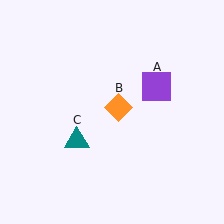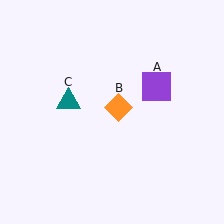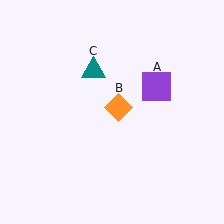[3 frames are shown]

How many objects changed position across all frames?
1 object changed position: teal triangle (object C).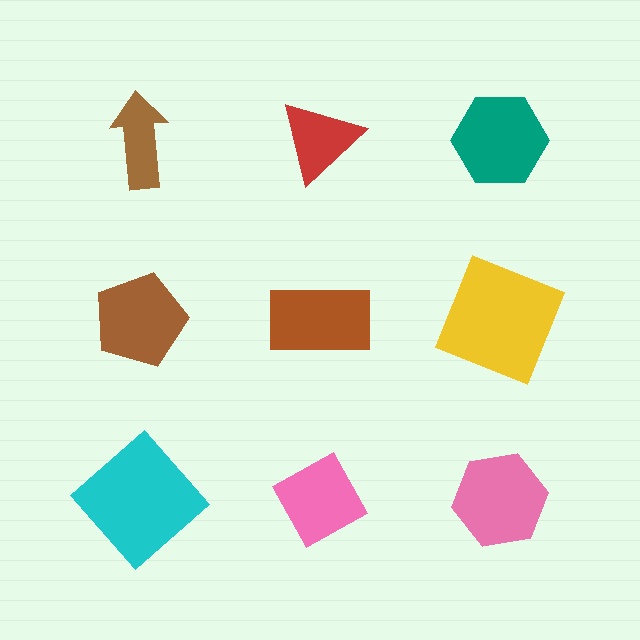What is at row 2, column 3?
A yellow square.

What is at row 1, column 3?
A teal hexagon.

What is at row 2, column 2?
A brown rectangle.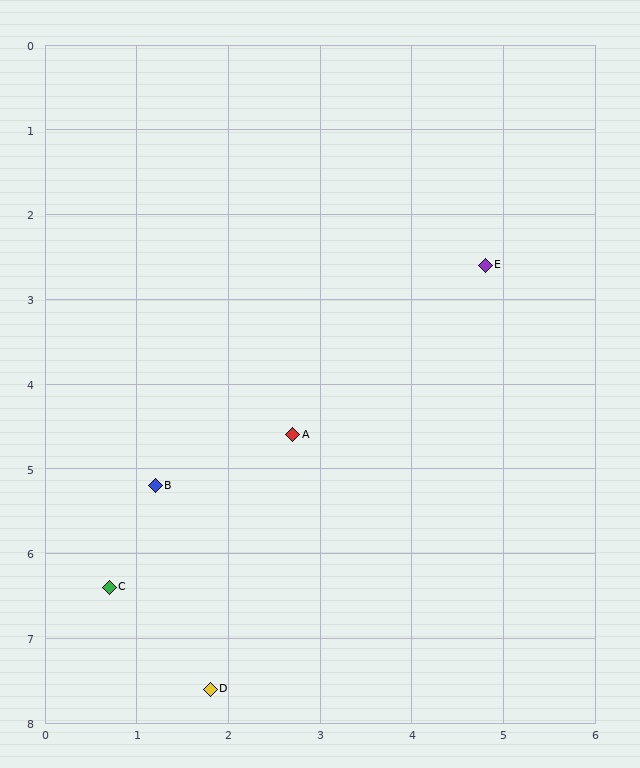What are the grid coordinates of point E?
Point E is at approximately (4.8, 2.6).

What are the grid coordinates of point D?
Point D is at approximately (1.8, 7.6).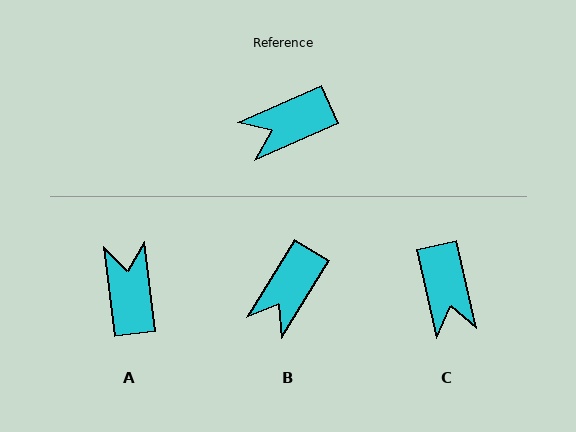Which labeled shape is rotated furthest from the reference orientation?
A, about 107 degrees away.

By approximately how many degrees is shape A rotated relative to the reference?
Approximately 107 degrees clockwise.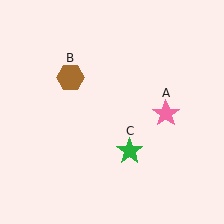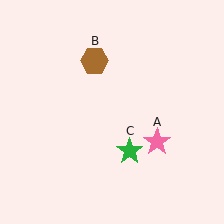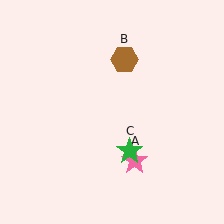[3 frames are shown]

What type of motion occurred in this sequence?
The pink star (object A), brown hexagon (object B) rotated clockwise around the center of the scene.